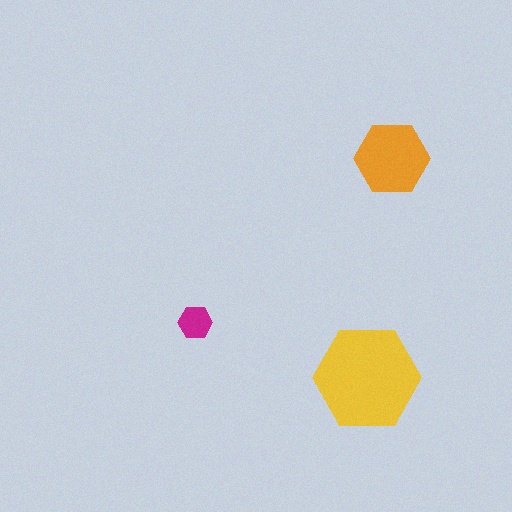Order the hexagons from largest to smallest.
the yellow one, the orange one, the magenta one.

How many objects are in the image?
There are 3 objects in the image.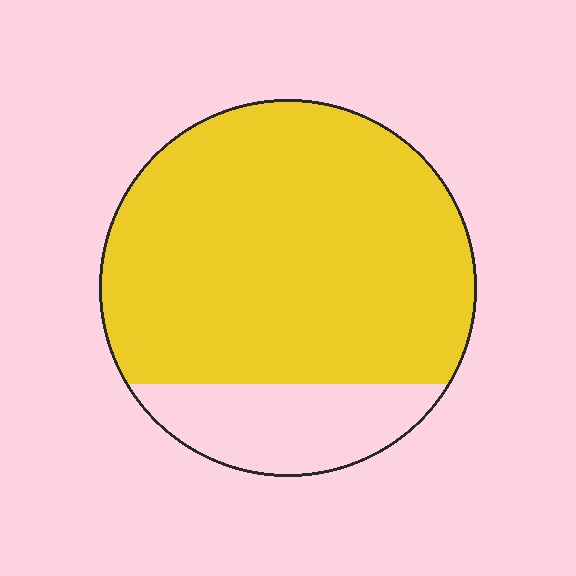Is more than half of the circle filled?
Yes.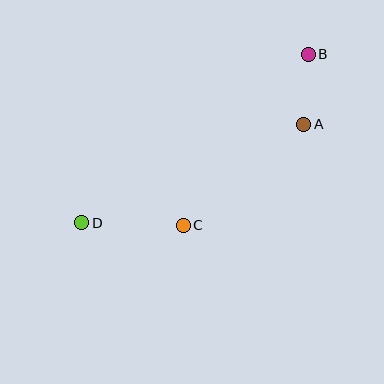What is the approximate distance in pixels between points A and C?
The distance between A and C is approximately 157 pixels.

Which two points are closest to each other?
Points A and B are closest to each other.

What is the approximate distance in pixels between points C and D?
The distance between C and D is approximately 102 pixels.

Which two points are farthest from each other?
Points B and D are farthest from each other.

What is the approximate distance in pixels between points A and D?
The distance between A and D is approximately 243 pixels.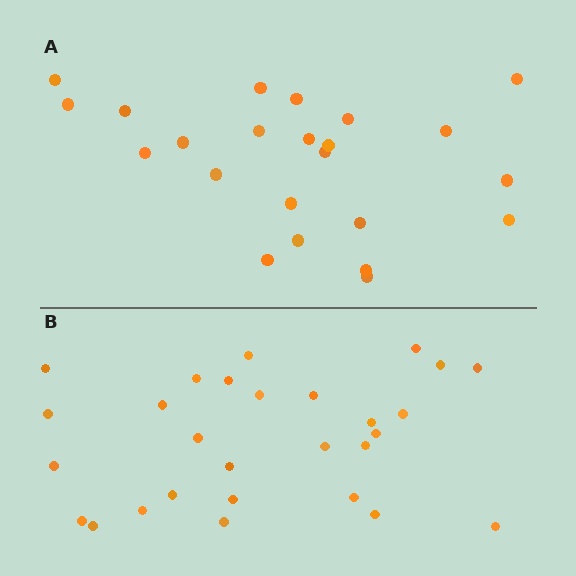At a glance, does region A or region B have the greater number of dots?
Region B (the bottom region) has more dots.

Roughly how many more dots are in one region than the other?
Region B has about 5 more dots than region A.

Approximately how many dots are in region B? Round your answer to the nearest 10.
About 30 dots. (The exact count is 28, which rounds to 30.)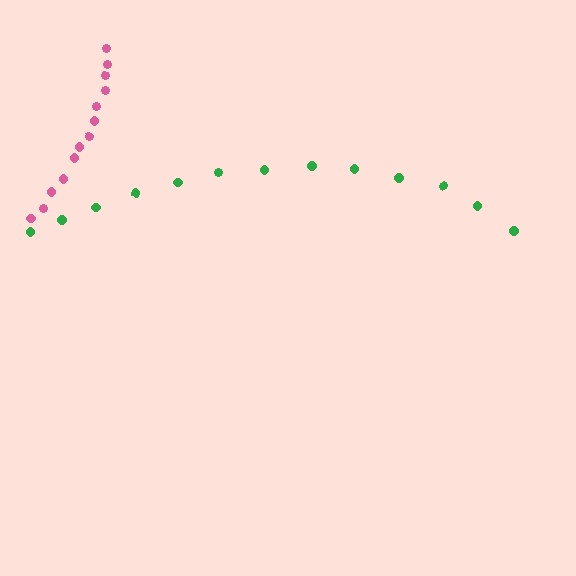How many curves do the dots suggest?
There are 2 distinct paths.